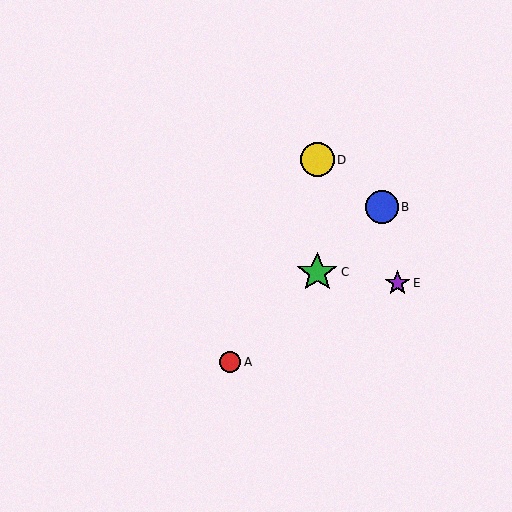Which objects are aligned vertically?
Objects C, D are aligned vertically.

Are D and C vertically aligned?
Yes, both are at x≈317.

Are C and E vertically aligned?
No, C is at x≈317 and E is at x≈398.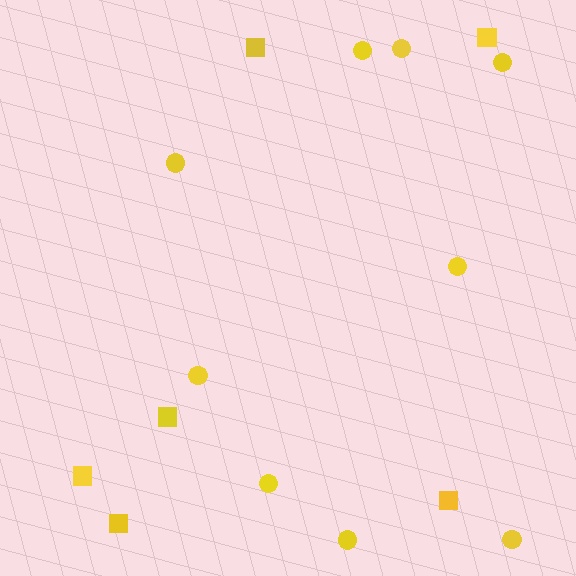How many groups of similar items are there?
There are 2 groups: one group of circles (9) and one group of squares (6).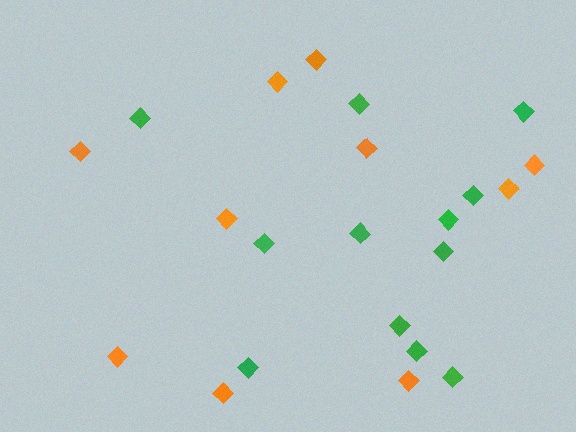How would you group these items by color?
There are 2 groups: one group of green diamonds (12) and one group of orange diamonds (10).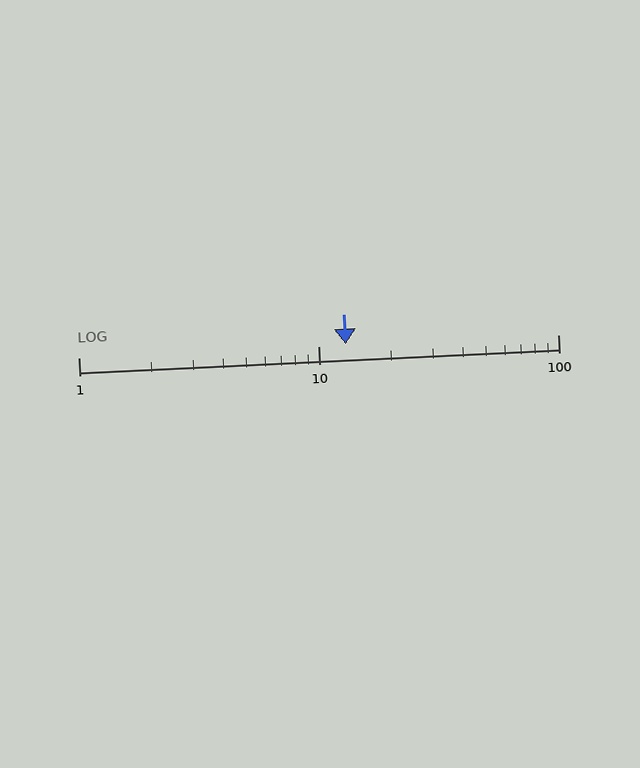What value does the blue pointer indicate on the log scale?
The pointer indicates approximately 13.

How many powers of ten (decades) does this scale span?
The scale spans 2 decades, from 1 to 100.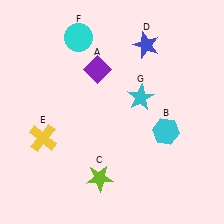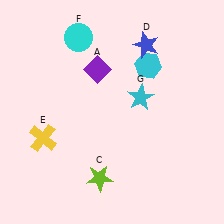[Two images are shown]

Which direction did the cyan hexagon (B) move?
The cyan hexagon (B) moved up.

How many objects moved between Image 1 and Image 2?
1 object moved between the two images.